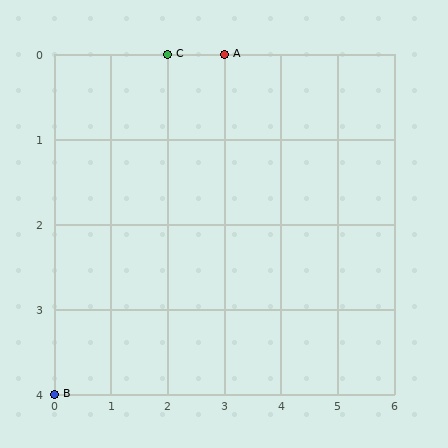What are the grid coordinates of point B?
Point B is at grid coordinates (0, 4).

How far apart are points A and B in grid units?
Points A and B are 3 columns and 4 rows apart (about 5.0 grid units diagonally).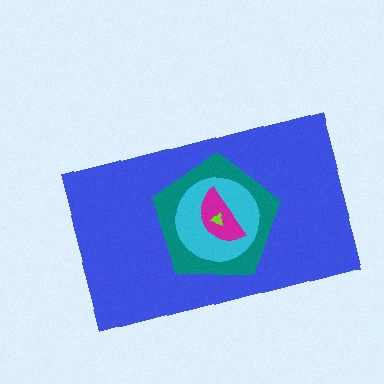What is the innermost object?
The lime triangle.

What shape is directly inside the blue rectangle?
The teal pentagon.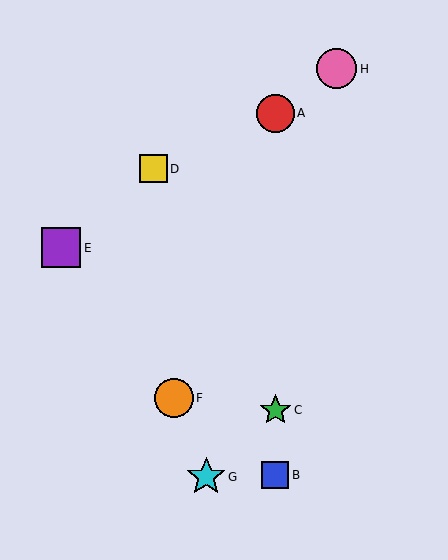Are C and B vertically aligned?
Yes, both are at x≈275.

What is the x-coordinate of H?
Object H is at x≈337.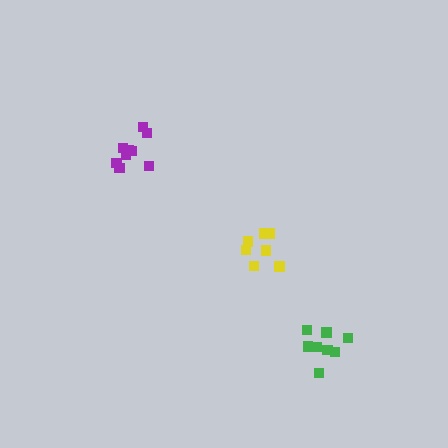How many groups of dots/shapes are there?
There are 3 groups.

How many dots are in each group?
Group 1: 7 dots, Group 2: 10 dots, Group 3: 8 dots (25 total).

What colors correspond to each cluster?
The clusters are colored: yellow, purple, green.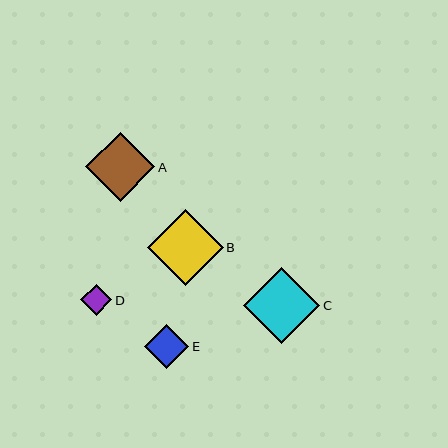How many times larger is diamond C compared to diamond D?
Diamond C is approximately 2.4 times the size of diamond D.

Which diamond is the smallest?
Diamond D is the smallest with a size of approximately 31 pixels.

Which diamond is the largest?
Diamond C is the largest with a size of approximately 76 pixels.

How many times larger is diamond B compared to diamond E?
Diamond B is approximately 1.7 times the size of diamond E.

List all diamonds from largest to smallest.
From largest to smallest: C, B, A, E, D.